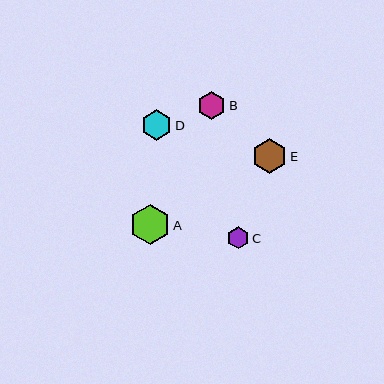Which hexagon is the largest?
Hexagon A is the largest with a size of approximately 41 pixels.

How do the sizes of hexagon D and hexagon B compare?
Hexagon D and hexagon B are approximately the same size.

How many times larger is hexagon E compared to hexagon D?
Hexagon E is approximately 1.1 times the size of hexagon D.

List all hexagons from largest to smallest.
From largest to smallest: A, E, D, B, C.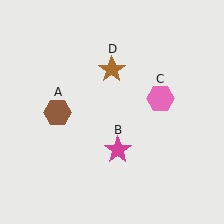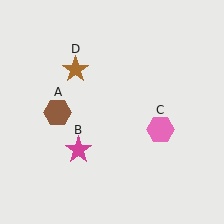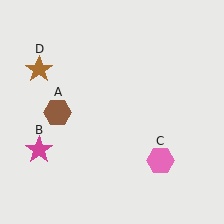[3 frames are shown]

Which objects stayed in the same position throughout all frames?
Brown hexagon (object A) remained stationary.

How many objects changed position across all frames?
3 objects changed position: magenta star (object B), pink hexagon (object C), brown star (object D).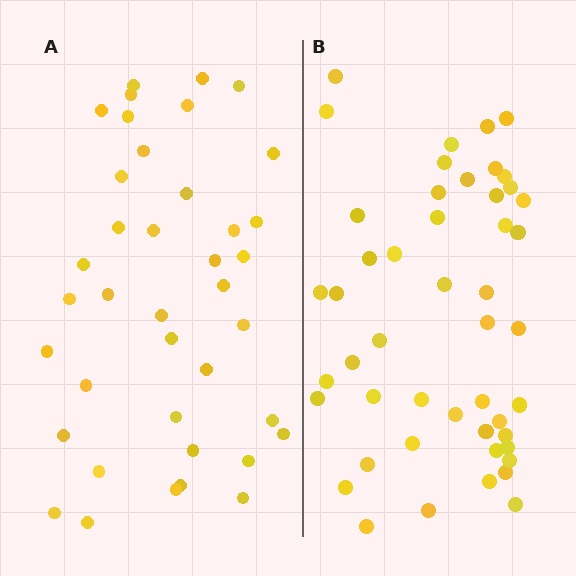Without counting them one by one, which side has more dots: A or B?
Region B (the right region) has more dots.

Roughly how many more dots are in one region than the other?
Region B has roughly 8 or so more dots than region A.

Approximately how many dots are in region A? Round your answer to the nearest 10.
About 40 dots. (The exact count is 39, which rounds to 40.)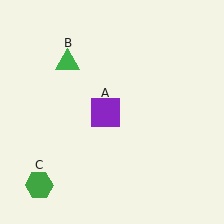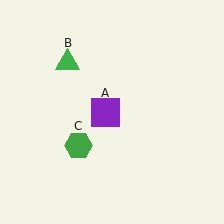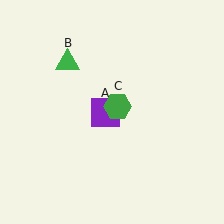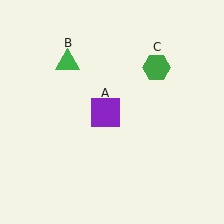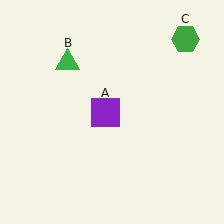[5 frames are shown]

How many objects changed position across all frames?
1 object changed position: green hexagon (object C).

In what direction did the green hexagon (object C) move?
The green hexagon (object C) moved up and to the right.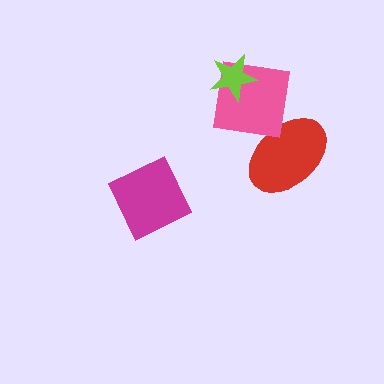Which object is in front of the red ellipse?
The pink square is in front of the red ellipse.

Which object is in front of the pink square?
The lime star is in front of the pink square.